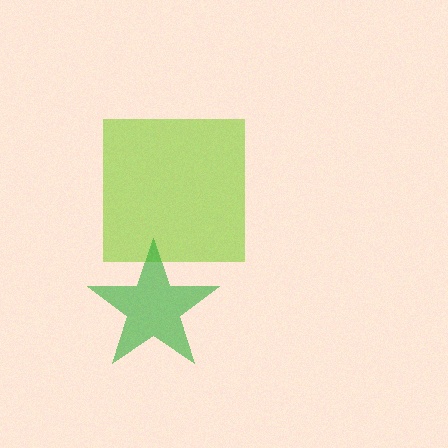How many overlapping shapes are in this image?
There are 2 overlapping shapes in the image.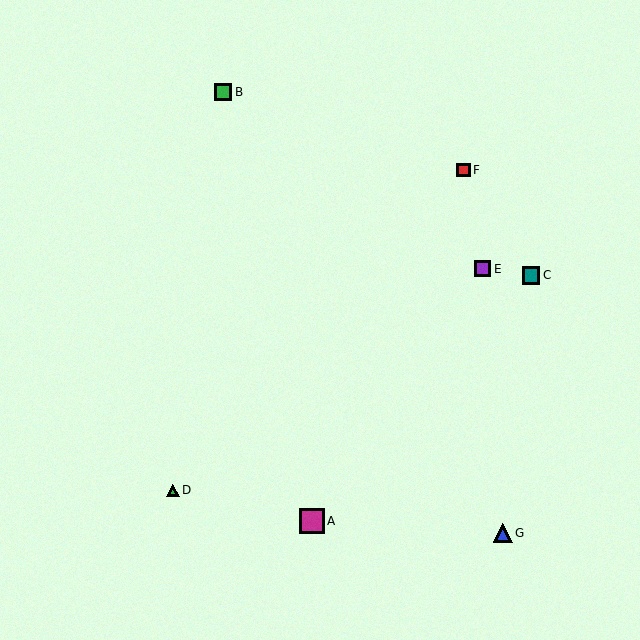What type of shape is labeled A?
Shape A is a magenta square.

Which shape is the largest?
The magenta square (labeled A) is the largest.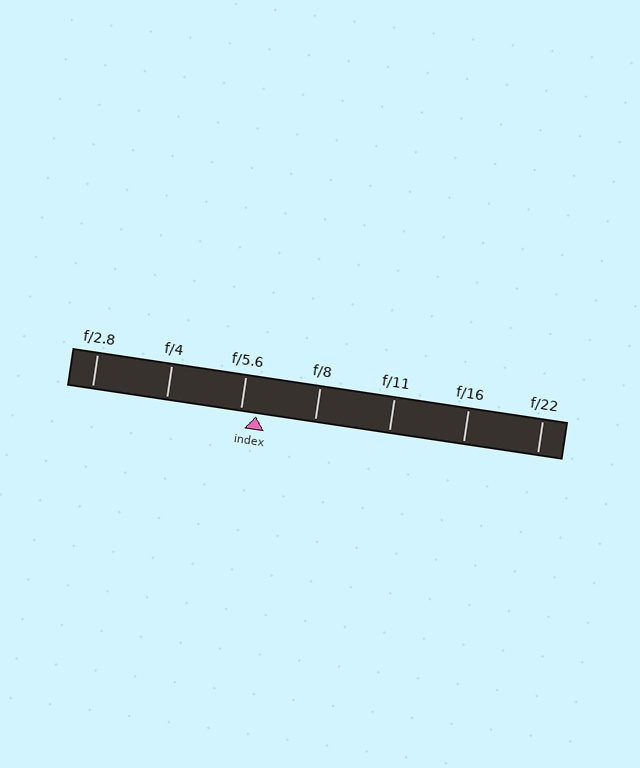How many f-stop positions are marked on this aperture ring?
There are 7 f-stop positions marked.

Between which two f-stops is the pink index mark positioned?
The index mark is between f/5.6 and f/8.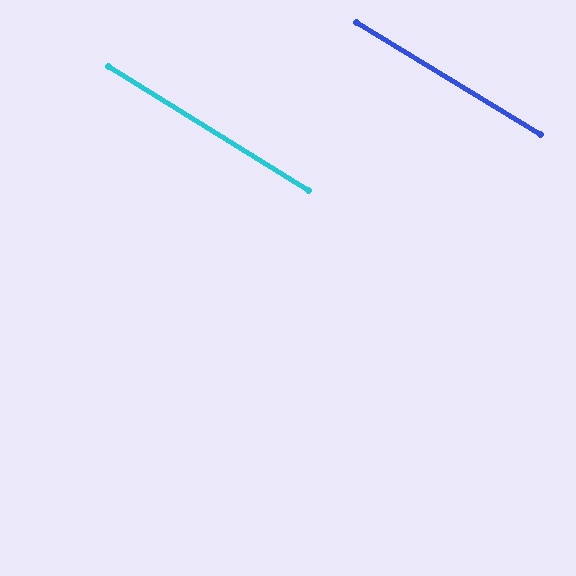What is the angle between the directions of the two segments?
Approximately 1 degree.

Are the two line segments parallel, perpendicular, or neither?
Parallel — their directions differ by only 0.5°.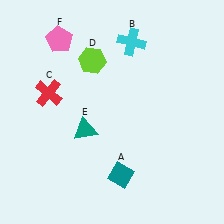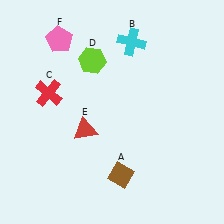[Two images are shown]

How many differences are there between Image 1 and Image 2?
There are 2 differences between the two images.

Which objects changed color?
A changed from teal to brown. E changed from teal to red.